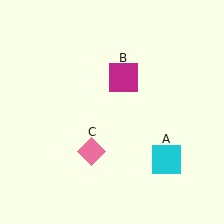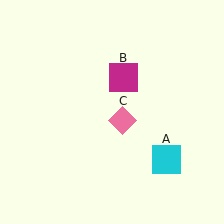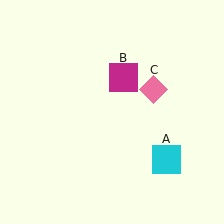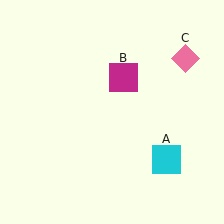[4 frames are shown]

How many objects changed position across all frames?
1 object changed position: pink diamond (object C).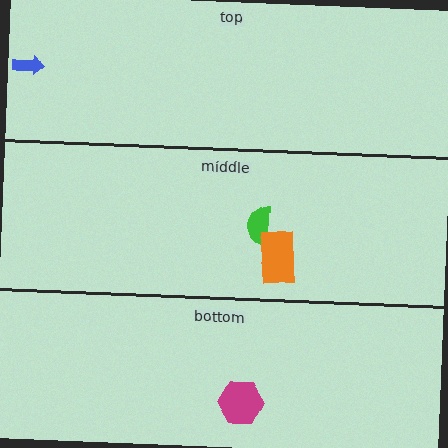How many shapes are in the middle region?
2.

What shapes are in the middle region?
The green semicircle, the orange rectangle.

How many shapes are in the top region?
1.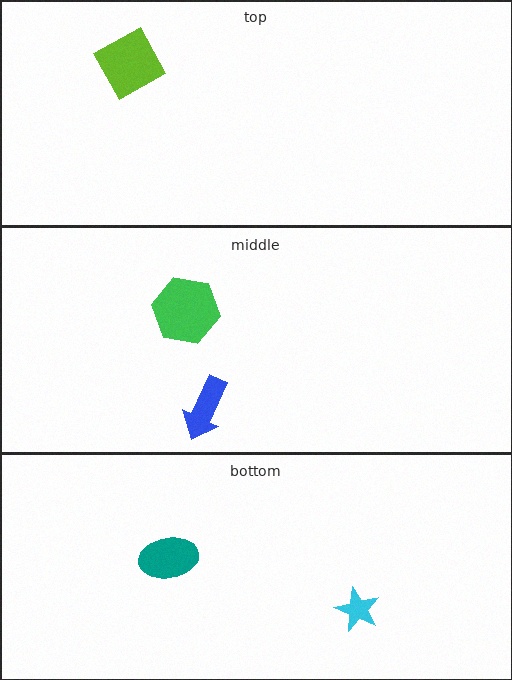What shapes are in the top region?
The lime diamond.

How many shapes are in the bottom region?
2.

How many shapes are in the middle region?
2.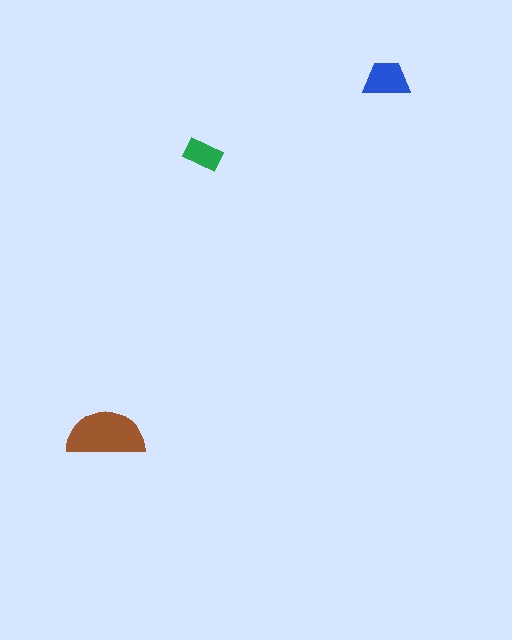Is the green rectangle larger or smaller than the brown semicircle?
Smaller.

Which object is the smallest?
The green rectangle.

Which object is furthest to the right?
The blue trapezoid is rightmost.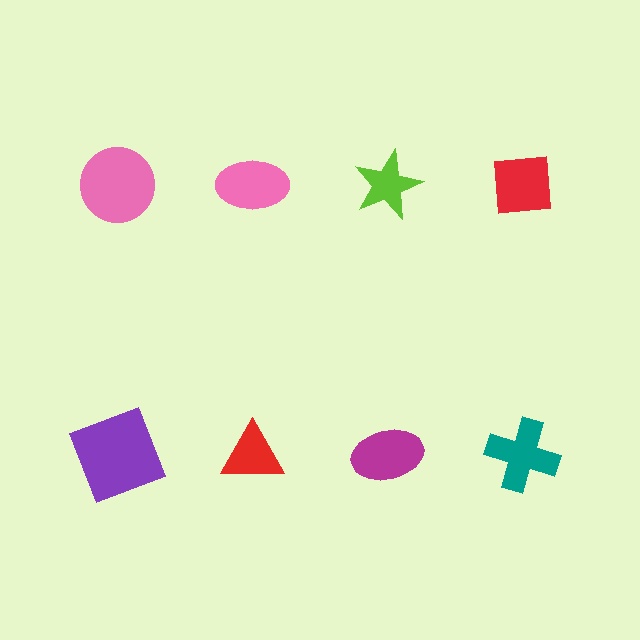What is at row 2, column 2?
A red triangle.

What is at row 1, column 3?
A lime star.